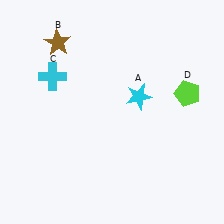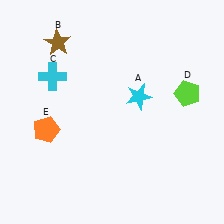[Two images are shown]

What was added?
An orange pentagon (E) was added in Image 2.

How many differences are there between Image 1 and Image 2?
There is 1 difference between the two images.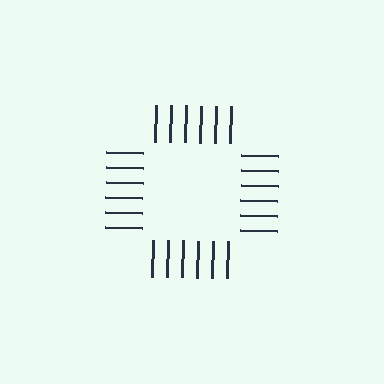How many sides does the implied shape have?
4 sides — the line-ends trace a square.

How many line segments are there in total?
24 — 6 along each of the 4 edges.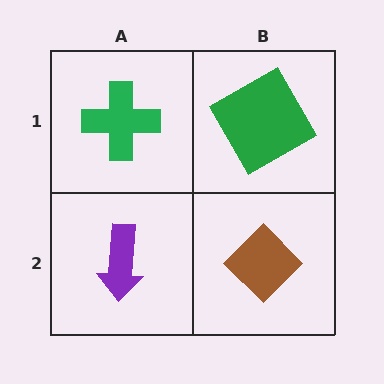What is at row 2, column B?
A brown diamond.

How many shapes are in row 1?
2 shapes.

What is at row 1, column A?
A green cross.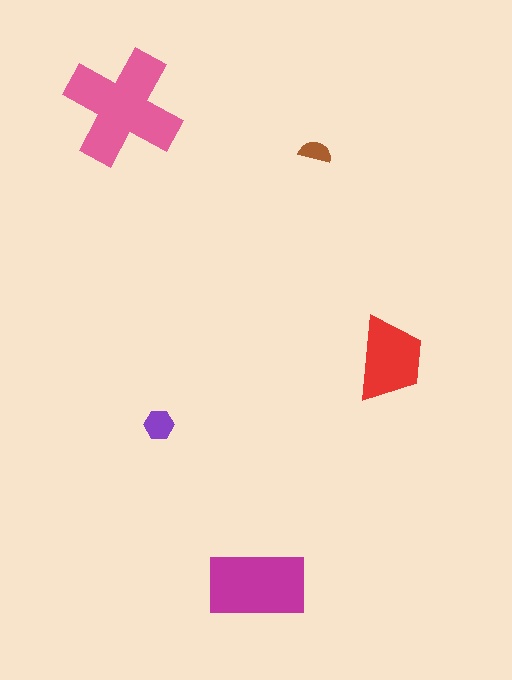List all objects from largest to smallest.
The pink cross, the magenta rectangle, the red trapezoid, the purple hexagon, the brown semicircle.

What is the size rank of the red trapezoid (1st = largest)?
3rd.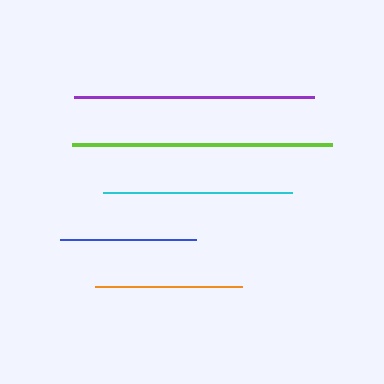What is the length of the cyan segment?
The cyan segment is approximately 189 pixels long.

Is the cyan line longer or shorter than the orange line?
The cyan line is longer than the orange line.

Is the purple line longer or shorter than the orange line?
The purple line is longer than the orange line.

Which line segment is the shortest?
The blue line is the shortest at approximately 136 pixels.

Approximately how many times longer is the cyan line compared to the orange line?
The cyan line is approximately 1.3 times the length of the orange line.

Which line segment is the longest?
The lime line is the longest at approximately 259 pixels.